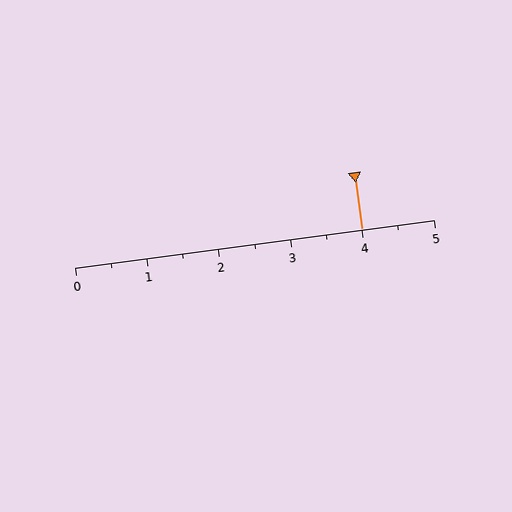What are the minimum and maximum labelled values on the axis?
The axis runs from 0 to 5.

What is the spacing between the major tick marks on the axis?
The major ticks are spaced 1 apart.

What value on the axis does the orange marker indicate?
The marker indicates approximately 4.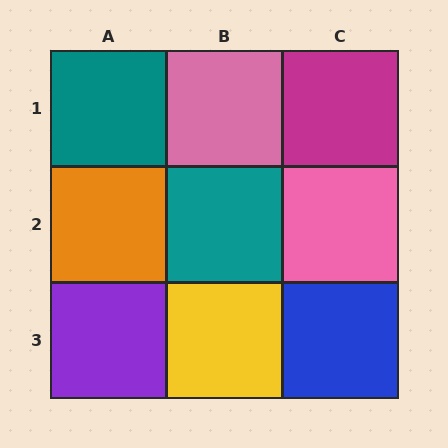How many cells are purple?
1 cell is purple.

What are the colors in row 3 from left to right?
Purple, yellow, blue.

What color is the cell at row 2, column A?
Orange.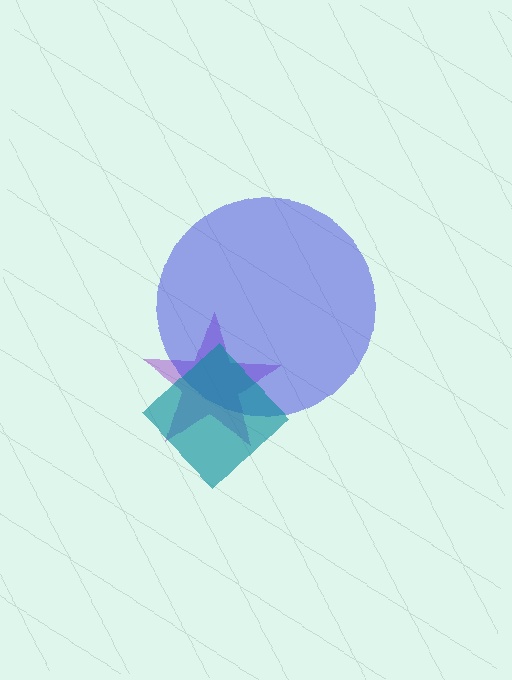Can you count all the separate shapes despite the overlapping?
Yes, there are 3 separate shapes.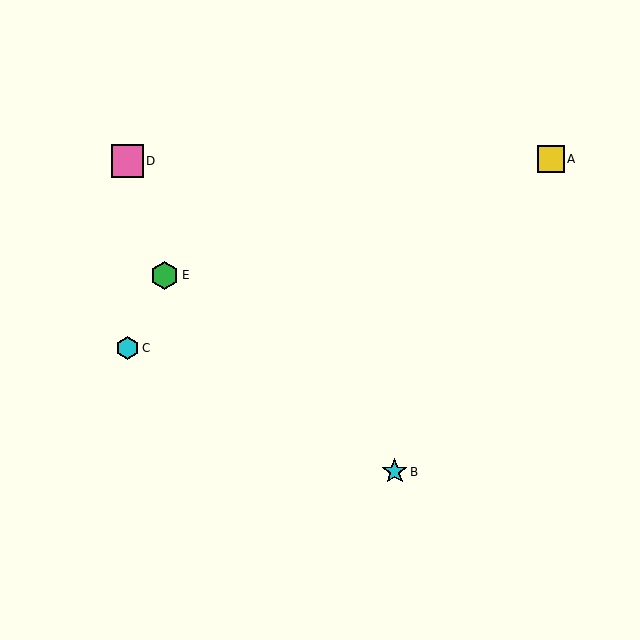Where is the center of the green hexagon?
The center of the green hexagon is at (165, 275).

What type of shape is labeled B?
Shape B is a cyan star.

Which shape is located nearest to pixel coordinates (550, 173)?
The yellow square (labeled A) at (551, 159) is nearest to that location.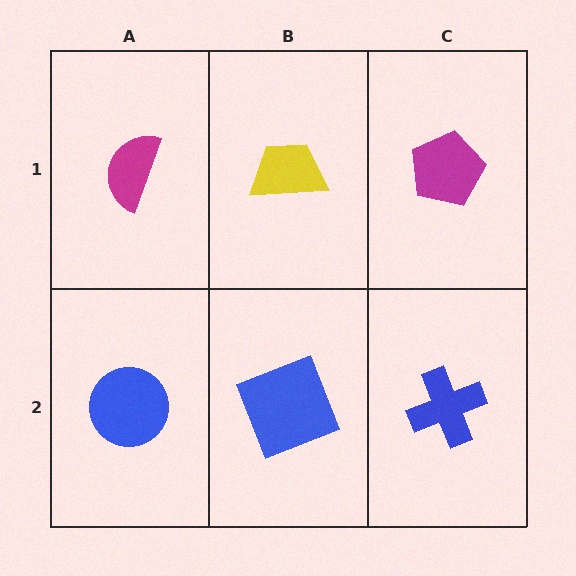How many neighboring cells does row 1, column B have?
3.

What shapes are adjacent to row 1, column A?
A blue circle (row 2, column A), a yellow trapezoid (row 1, column B).